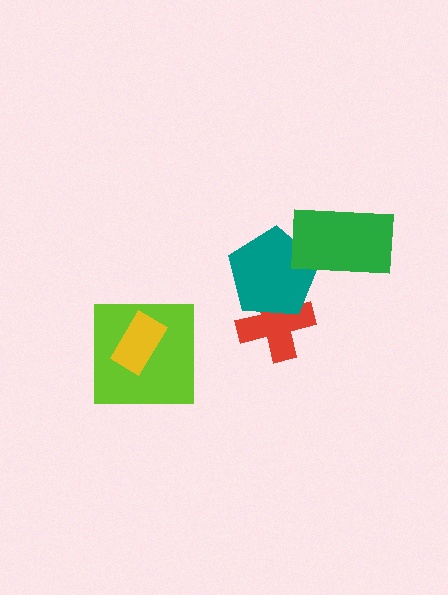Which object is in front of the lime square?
The yellow rectangle is in front of the lime square.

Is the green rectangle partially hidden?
No, no other shape covers it.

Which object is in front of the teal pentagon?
The green rectangle is in front of the teal pentagon.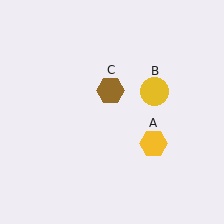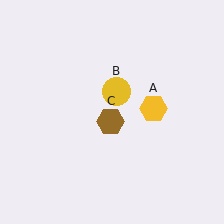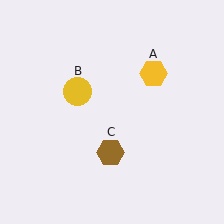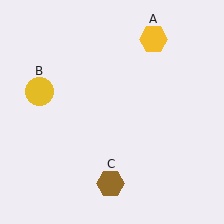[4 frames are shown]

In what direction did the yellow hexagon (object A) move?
The yellow hexagon (object A) moved up.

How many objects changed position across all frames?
3 objects changed position: yellow hexagon (object A), yellow circle (object B), brown hexagon (object C).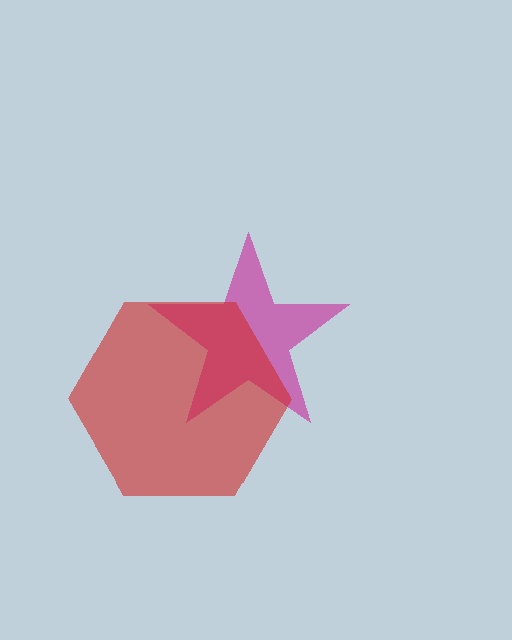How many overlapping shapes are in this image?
There are 2 overlapping shapes in the image.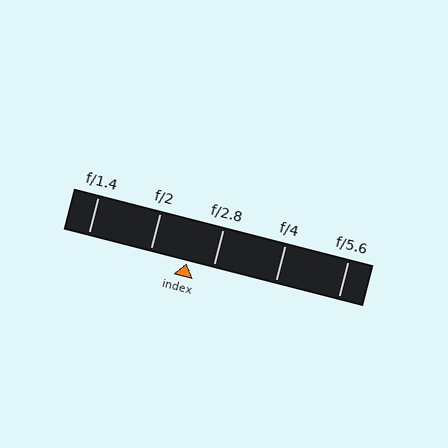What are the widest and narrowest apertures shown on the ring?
The widest aperture shown is f/1.4 and the narrowest is f/5.6.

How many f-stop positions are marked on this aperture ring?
There are 5 f-stop positions marked.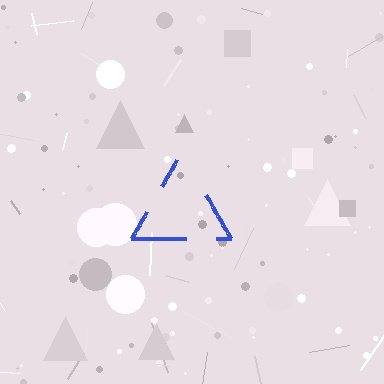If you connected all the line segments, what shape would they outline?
They would outline a triangle.